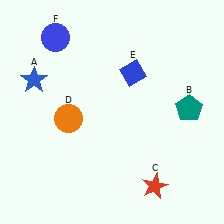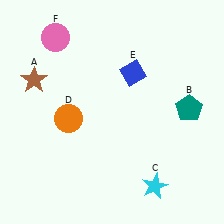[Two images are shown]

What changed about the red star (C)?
In Image 1, C is red. In Image 2, it changed to cyan.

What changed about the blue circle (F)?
In Image 1, F is blue. In Image 2, it changed to pink.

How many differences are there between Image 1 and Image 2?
There are 3 differences between the two images.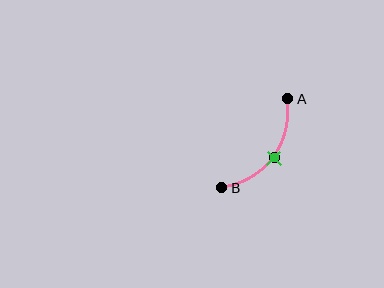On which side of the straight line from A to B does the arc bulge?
The arc bulges below and to the right of the straight line connecting A and B.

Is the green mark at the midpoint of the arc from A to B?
Yes. The green mark lies on the arc at equal arc-length from both A and B — it is the arc midpoint.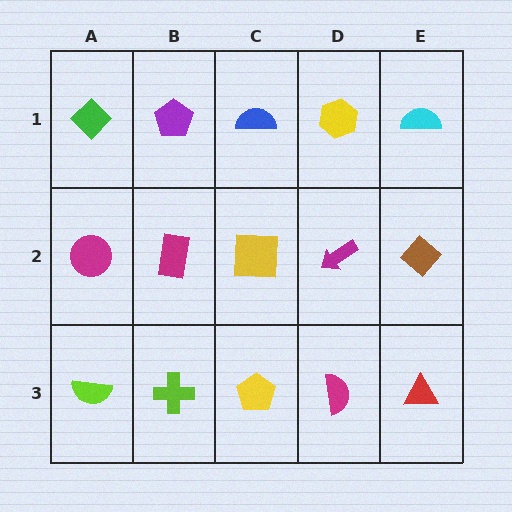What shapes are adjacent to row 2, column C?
A blue semicircle (row 1, column C), a yellow pentagon (row 3, column C), a magenta rectangle (row 2, column B), a magenta arrow (row 2, column D).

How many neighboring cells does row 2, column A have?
3.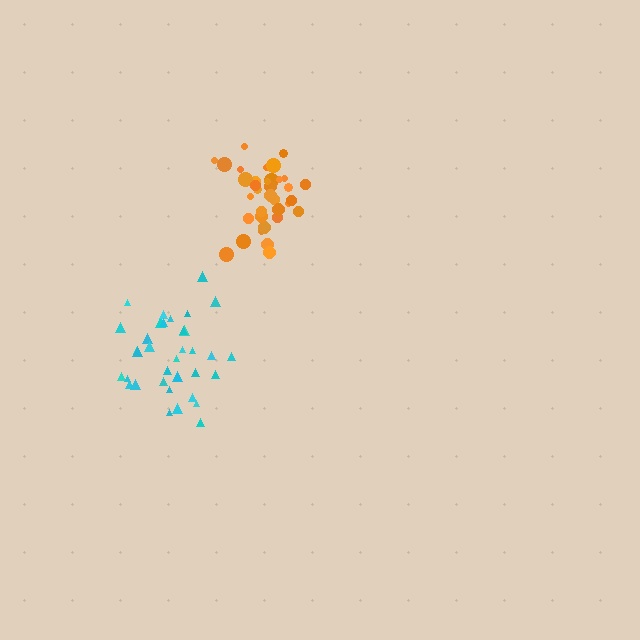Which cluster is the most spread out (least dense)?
Cyan.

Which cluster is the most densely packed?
Orange.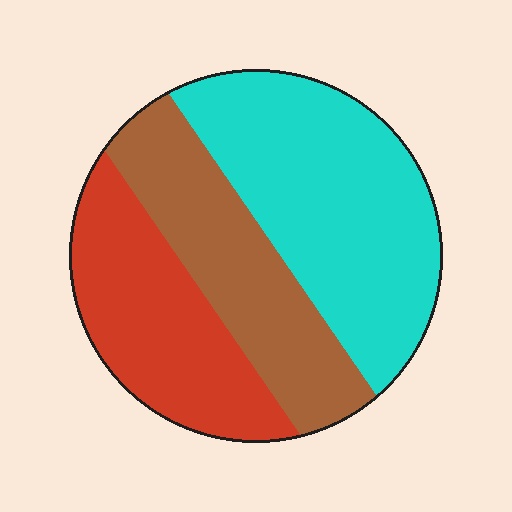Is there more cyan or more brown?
Cyan.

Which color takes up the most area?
Cyan, at roughly 45%.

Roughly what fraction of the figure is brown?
Brown takes up between a quarter and a half of the figure.